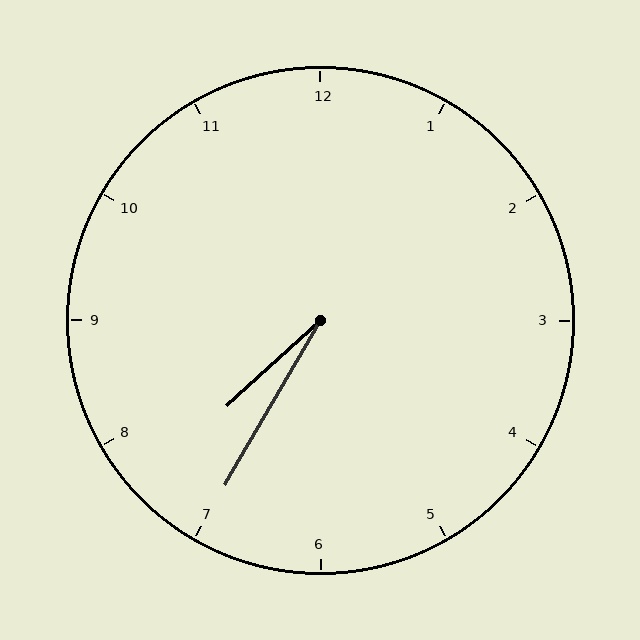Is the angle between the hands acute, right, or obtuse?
It is acute.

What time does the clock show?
7:35.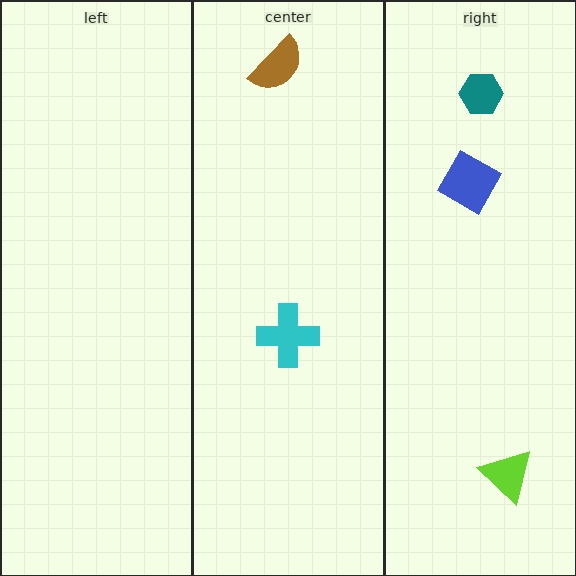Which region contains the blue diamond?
The right region.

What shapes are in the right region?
The teal hexagon, the blue diamond, the lime triangle.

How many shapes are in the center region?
2.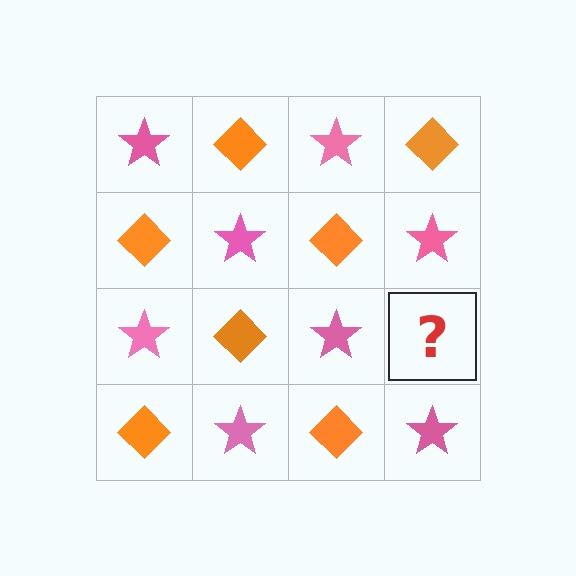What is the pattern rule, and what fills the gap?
The rule is that it alternates pink star and orange diamond in a checkerboard pattern. The gap should be filled with an orange diamond.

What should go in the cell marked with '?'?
The missing cell should contain an orange diamond.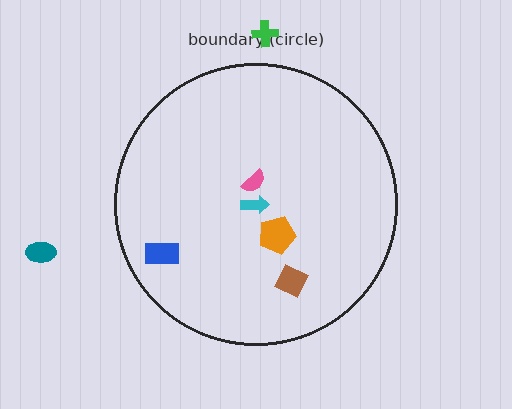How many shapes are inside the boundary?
5 inside, 2 outside.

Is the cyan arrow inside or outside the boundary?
Inside.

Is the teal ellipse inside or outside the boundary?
Outside.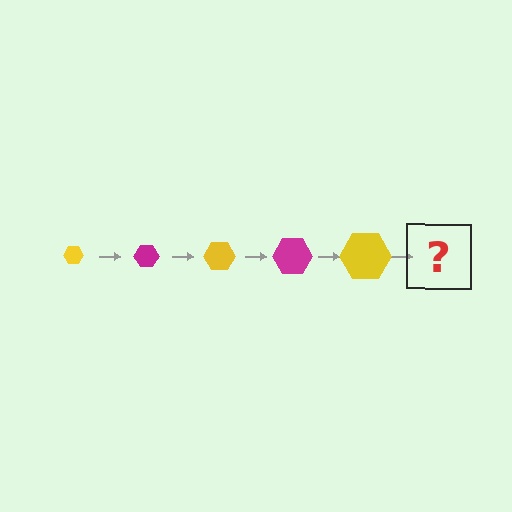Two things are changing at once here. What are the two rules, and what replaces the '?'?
The two rules are that the hexagon grows larger each step and the color cycles through yellow and magenta. The '?' should be a magenta hexagon, larger than the previous one.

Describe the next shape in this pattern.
It should be a magenta hexagon, larger than the previous one.